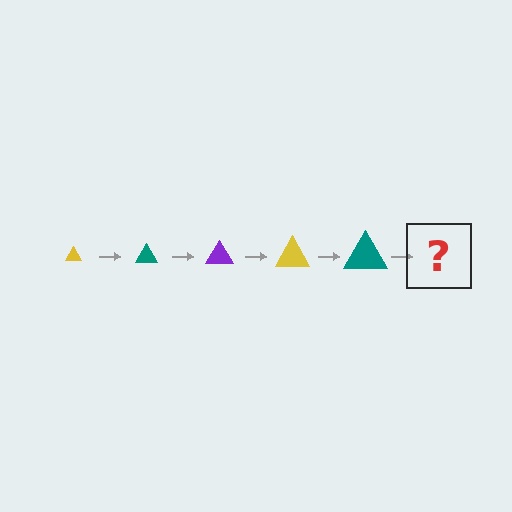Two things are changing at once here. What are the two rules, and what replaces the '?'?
The two rules are that the triangle grows larger each step and the color cycles through yellow, teal, and purple. The '?' should be a purple triangle, larger than the previous one.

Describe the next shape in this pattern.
It should be a purple triangle, larger than the previous one.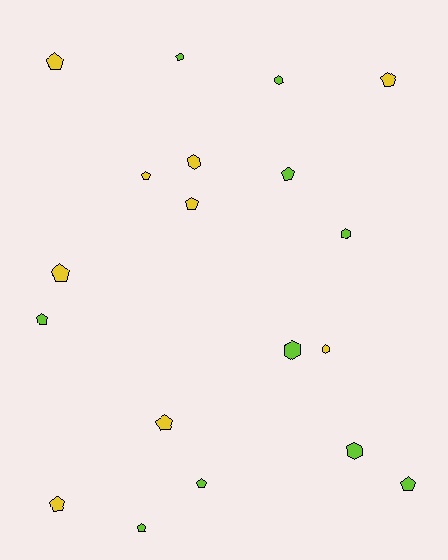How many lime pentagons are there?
There are 6 lime pentagons.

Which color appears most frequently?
Lime, with 10 objects.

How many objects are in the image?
There are 19 objects.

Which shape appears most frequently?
Pentagon, with 13 objects.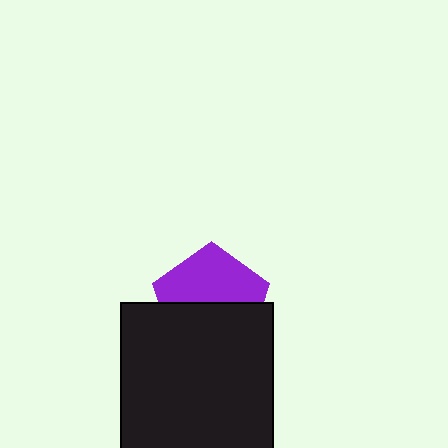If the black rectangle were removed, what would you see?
You would see the complete purple pentagon.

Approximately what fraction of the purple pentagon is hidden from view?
Roughly 51% of the purple pentagon is hidden behind the black rectangle.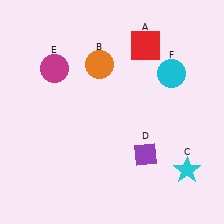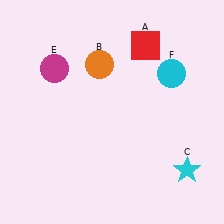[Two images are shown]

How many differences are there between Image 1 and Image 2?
There is 1 difference between the two images.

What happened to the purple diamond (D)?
The purple diamond (D) was removed in Image 2. It was in the bottom-right area of Image 1.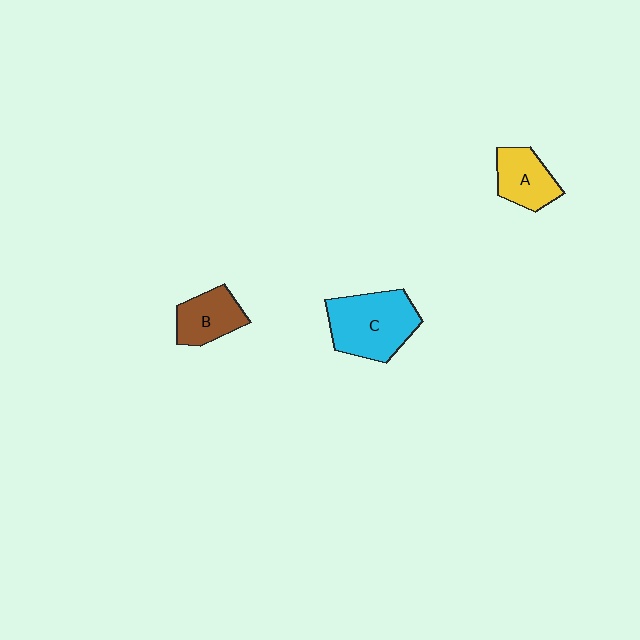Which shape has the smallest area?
Shape B (brown).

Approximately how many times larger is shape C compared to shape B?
Approximately 1.7 times.